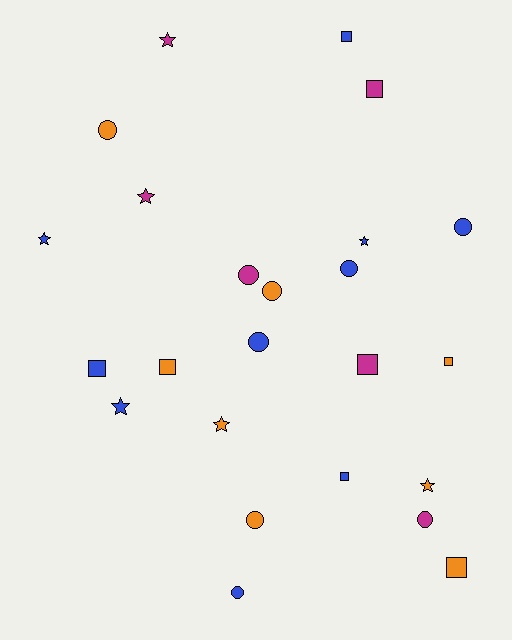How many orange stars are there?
There are 2 orange stars.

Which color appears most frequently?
Blue, with 10 objects.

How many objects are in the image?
There are 24 objects.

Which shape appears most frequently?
Circle, with 9 objects.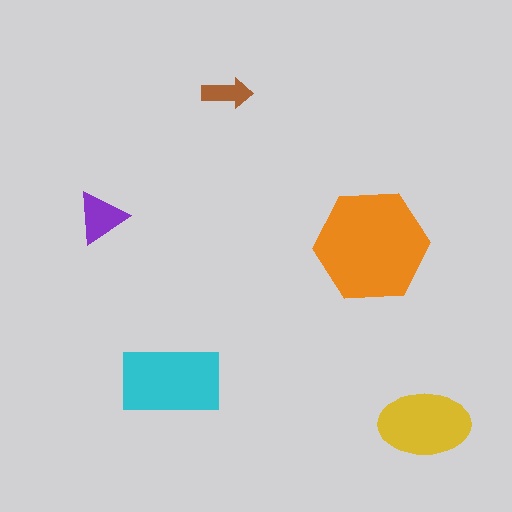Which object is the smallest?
The brown arrow.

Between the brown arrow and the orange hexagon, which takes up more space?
The orange hexagon.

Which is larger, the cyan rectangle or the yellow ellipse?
The cyan rectangle.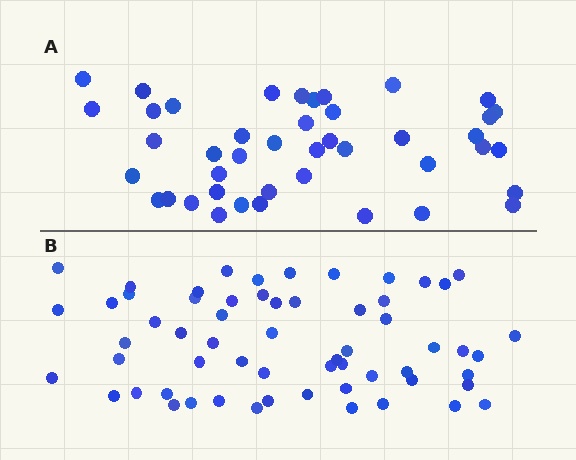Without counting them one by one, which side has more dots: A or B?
Region B (the bottom region) has more dots.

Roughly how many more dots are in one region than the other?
Region B has approximately 15 more dots than region A.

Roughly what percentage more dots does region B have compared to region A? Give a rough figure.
About 40% more.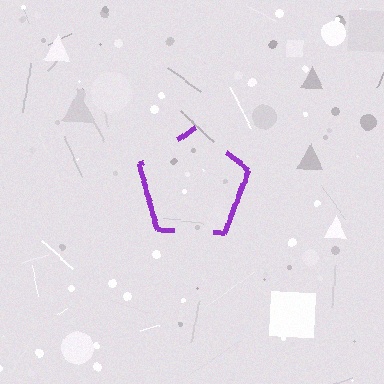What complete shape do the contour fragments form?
The contour fragments form a pentagon.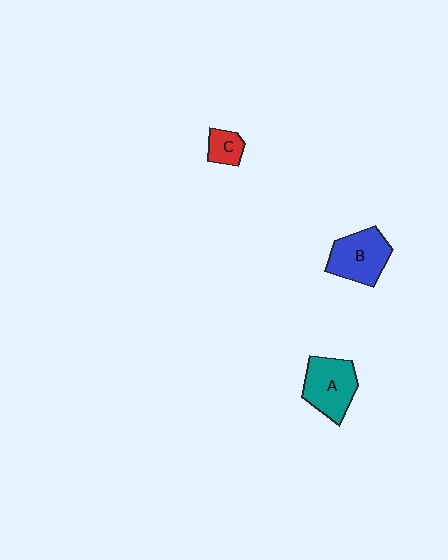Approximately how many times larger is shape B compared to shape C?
Approximately 2.3 times.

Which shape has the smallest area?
Shape C (red).